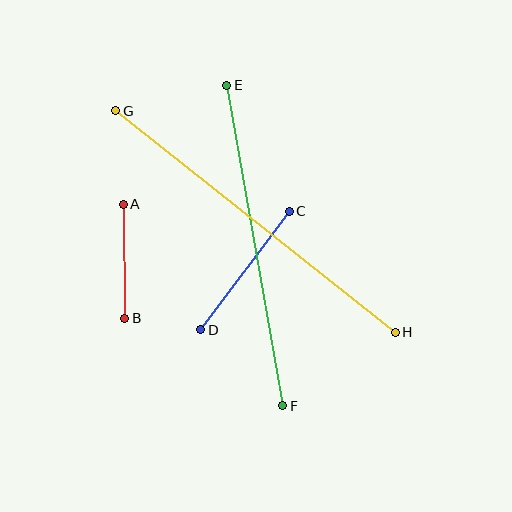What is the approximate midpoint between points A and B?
The midpoint is at approximately (124, 261) pixels.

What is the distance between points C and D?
The distance is approximately 148 pixels.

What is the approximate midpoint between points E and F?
The midpoint is at approximately (255, 245) pixels.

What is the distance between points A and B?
The distance is approximately 114 pixels.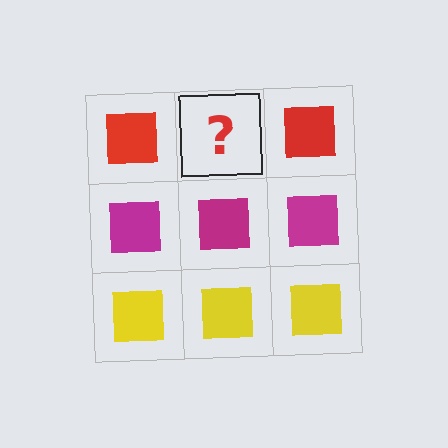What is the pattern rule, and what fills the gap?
The rule is that each row has a consistent color. The gap should be filled with a red square.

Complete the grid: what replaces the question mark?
The question mark should be replaced with a red square.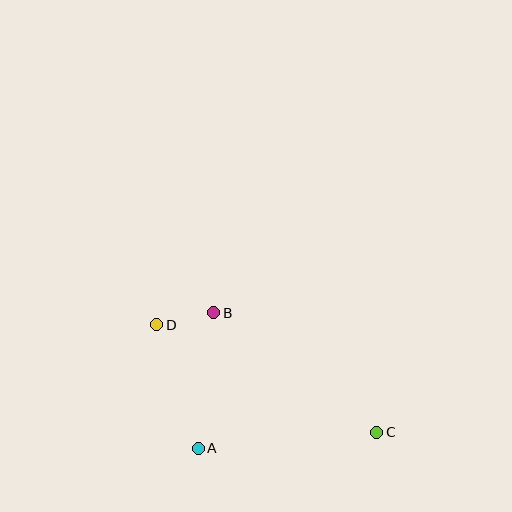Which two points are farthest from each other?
Points C and D are farthest from each other.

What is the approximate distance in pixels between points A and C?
The distance between A and C is approximately 179 pixels.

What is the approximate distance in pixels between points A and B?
The distance between A and B is approximately 136 pixels.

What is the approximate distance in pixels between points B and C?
The distance between B and C is approximately 202 pixels.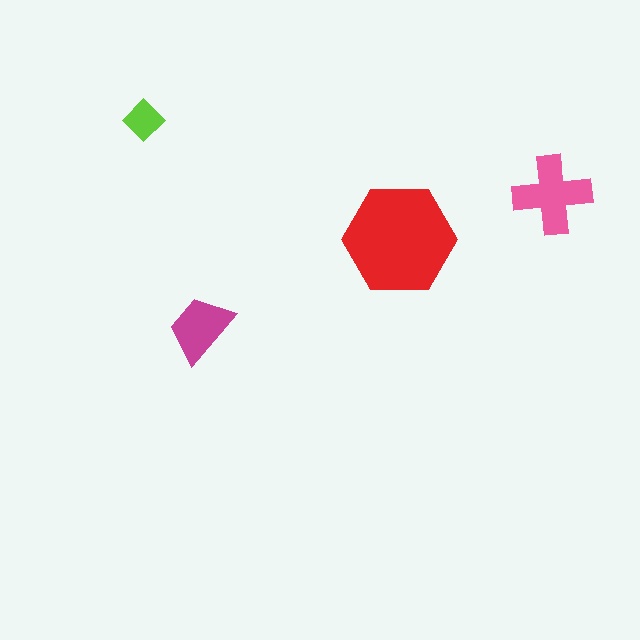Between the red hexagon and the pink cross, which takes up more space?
The red hexagon.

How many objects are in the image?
There are 4 objects in the image.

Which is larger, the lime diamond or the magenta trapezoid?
The magenta trapezoid.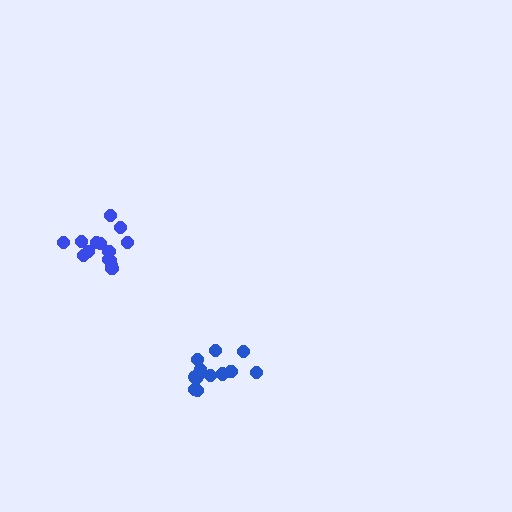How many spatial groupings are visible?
There are 2 spatial groupings.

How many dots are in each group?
Group 1: 13 dots, Group 2: 14 dots (27 total).